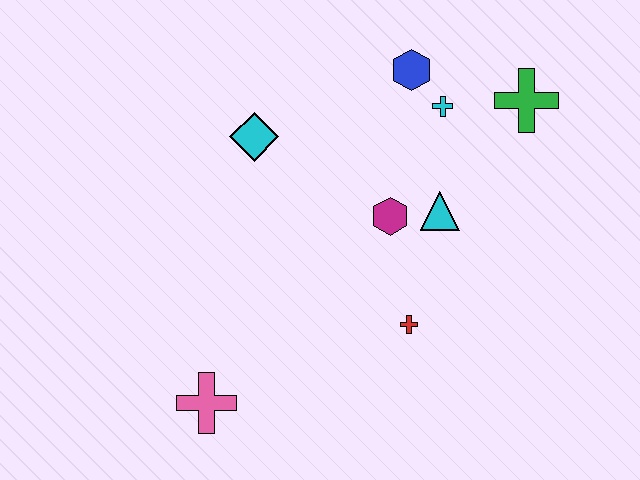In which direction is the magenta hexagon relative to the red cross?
The magenta hexagon is above the red cross.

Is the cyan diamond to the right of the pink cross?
Yes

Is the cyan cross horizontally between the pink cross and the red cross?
No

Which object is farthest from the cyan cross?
The pink cross is farthest from the cyan cross.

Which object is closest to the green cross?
The cyan cross is closest to the green cross.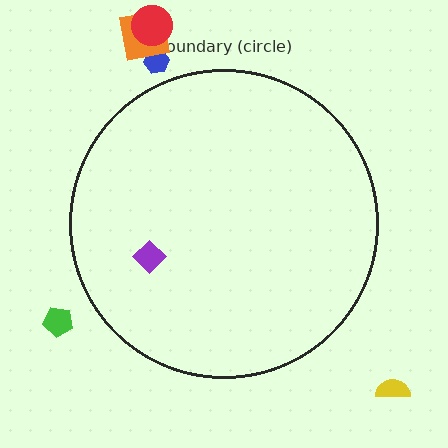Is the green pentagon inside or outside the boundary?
Outside.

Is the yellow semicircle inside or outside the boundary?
Outside.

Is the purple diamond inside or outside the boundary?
Inside.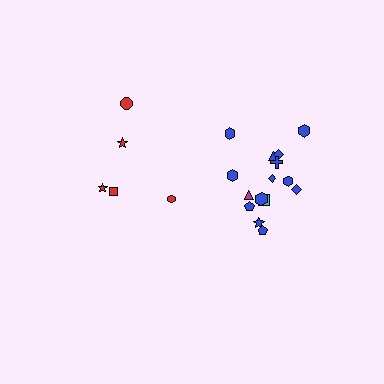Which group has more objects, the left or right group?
The right group.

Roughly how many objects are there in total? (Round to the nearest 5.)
Roughly 20 objects in total.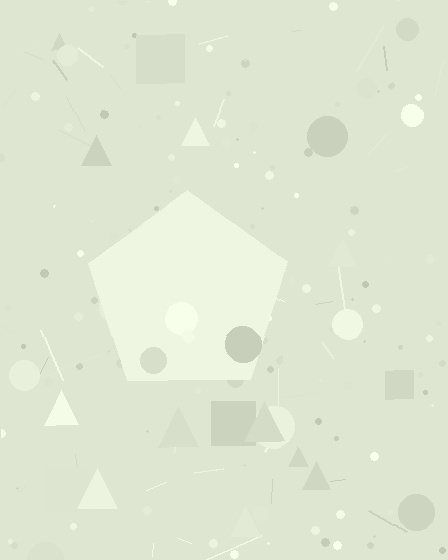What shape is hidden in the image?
A pentagon is hidden in the image.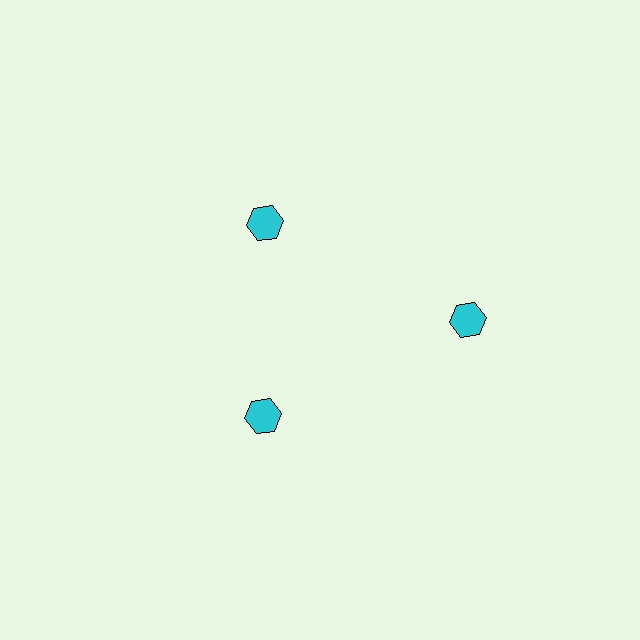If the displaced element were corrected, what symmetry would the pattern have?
It would have 3-fold rotational symmetry — the pattern would map onto itself every 120 degrees.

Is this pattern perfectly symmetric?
No. The 3 cyan hexagons are arranged in a ring, but one element near the 3 o'clock position is pushed outward from the center, breaking the 3-fold rotational symmetry.